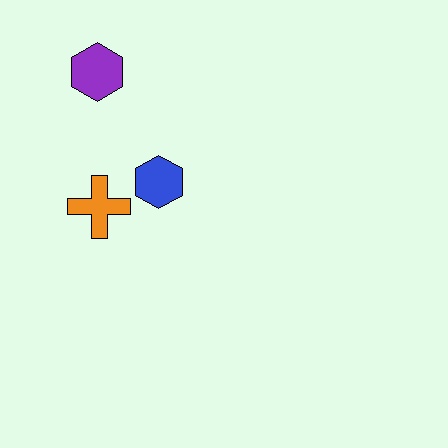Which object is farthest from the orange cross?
The purple hexagon is farthest from the orange cross.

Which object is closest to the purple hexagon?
The blue hexagon is closest to the purple hexagon.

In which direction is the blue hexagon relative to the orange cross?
The blue hexagon is to the right of the orange cross.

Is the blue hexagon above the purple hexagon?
No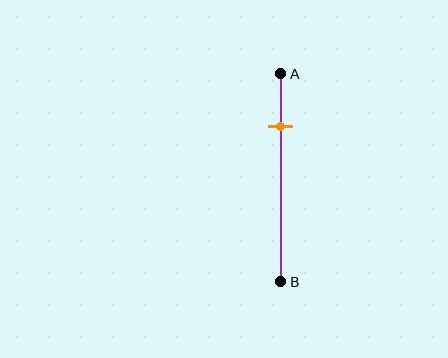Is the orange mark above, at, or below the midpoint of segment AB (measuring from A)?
The orange mark is above the midpoint of segment AB.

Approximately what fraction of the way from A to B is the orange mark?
The orange mark is approximately 25% of the way from A to B.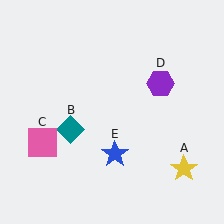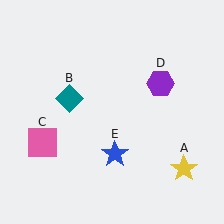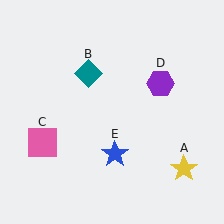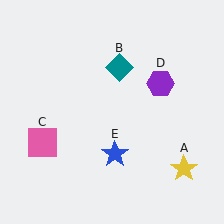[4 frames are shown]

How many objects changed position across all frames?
1 object changed position: teal diamond (object B).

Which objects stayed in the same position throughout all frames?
Yellow star (object A) and pink square (object C) and purple hexagon (object D) and blue star (object E) remained stationary.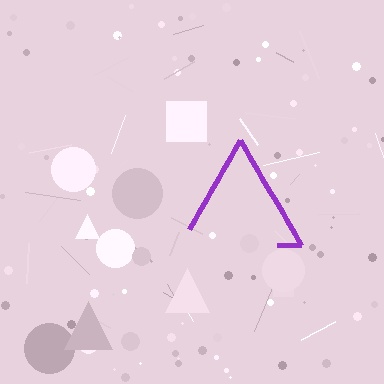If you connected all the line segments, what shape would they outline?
They would outline a triangle.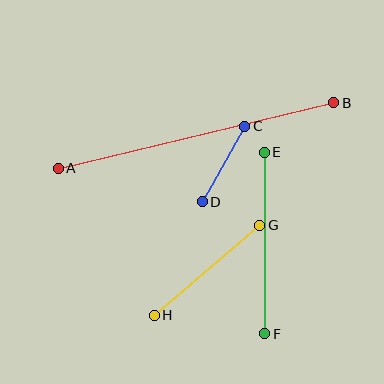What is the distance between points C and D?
The distance is approximately 87 pixels.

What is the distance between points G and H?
The distance is approximately 138 pixels.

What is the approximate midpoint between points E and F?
The midpoint is at approximately (265, 243) pixels.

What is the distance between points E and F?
The distance is approximately 181 pixels.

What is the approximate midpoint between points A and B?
The midpoint is at approximately (196, 135) pixels.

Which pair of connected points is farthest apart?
Points A and B are farthest apart.